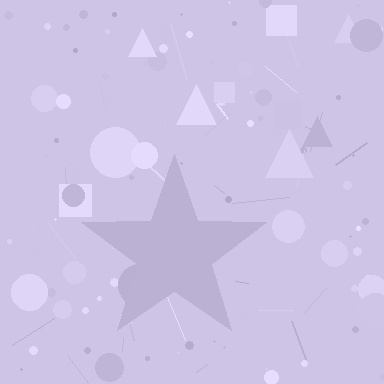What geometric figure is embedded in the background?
A star is embedded in the background.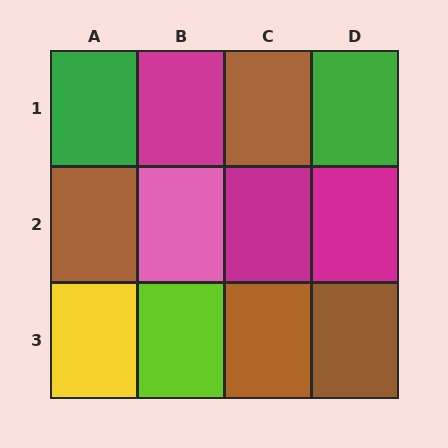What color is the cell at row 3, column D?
Brown.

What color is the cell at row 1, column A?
Green.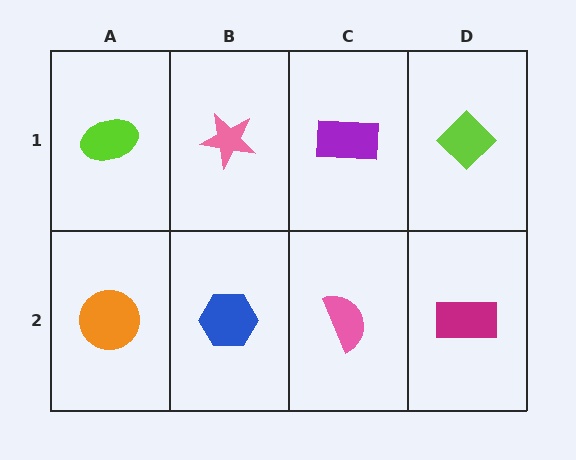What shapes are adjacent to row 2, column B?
A pink star (row 1, column B), an orange circle (row 2, column A), a pink semicircle (row 2, column C).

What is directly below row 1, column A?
An orange circle.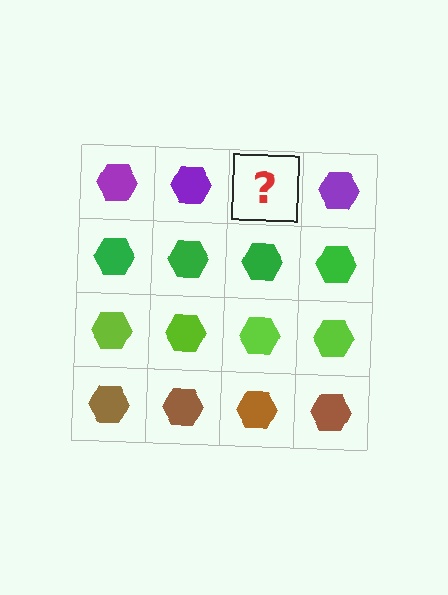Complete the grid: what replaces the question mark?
The question mark should be replaced with a purple hexagon.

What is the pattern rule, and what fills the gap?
The rule is that each row has a consistent color. The gap should be filled with a purple hexagon.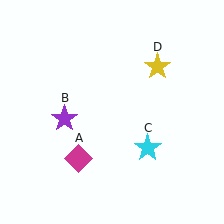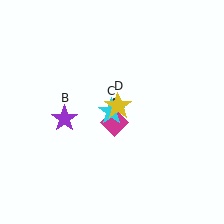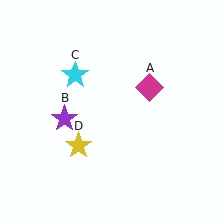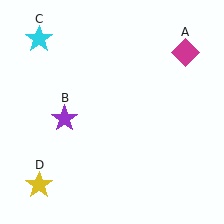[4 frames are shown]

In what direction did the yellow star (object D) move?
The yellow star (object D) moved down and to the left.